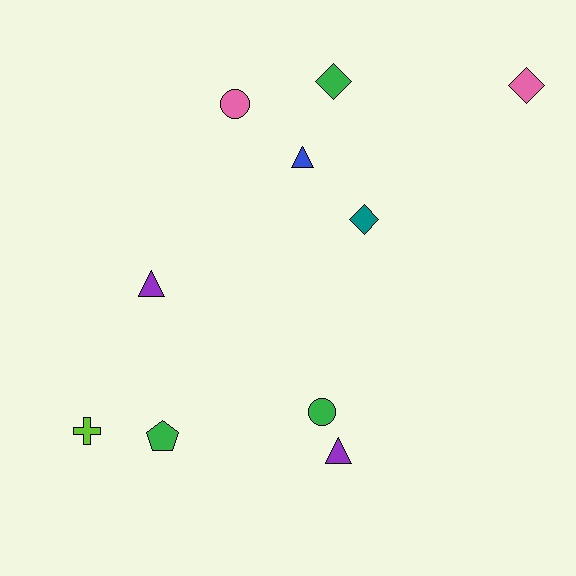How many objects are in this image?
There are 10 objects.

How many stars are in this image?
There are no stars.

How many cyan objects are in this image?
There are no cyan objects.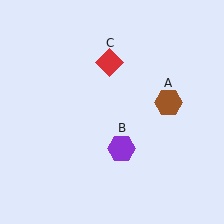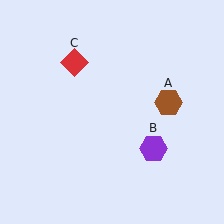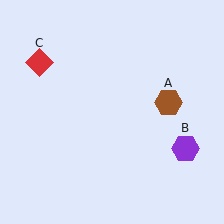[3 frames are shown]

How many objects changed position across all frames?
2 objects changed position: purple hexagon (object B), red diamond (object C).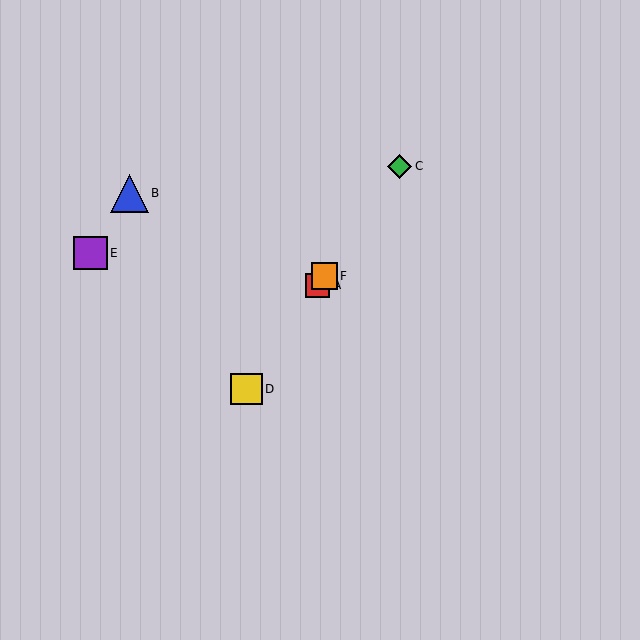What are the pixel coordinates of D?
Object D is at (246, 389).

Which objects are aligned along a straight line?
Objects A, C, D, F are aligned along a straight line.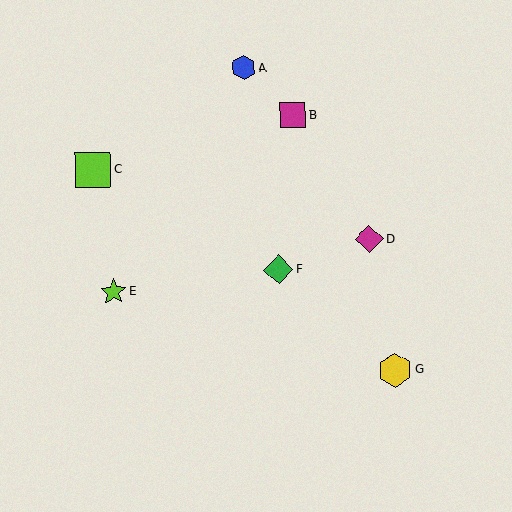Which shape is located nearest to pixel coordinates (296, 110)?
The magenta square (labeled B) at (293, 115) is nearest to that location.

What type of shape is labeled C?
Shape C is a lime square.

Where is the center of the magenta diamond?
The center of the magenta diamond is at (369, 239).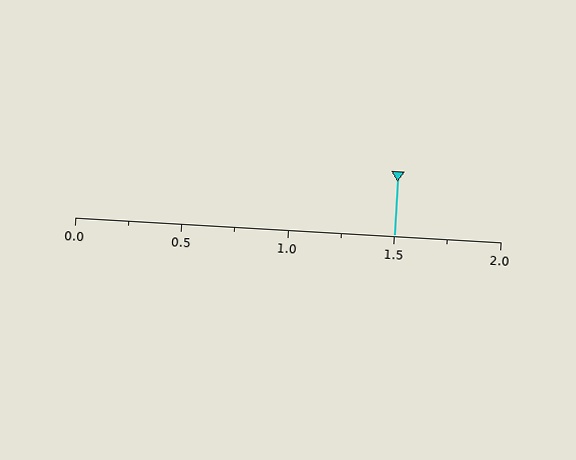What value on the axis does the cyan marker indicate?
The marker indicates approximately 1.5.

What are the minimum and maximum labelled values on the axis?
The axis runs from 0.0 to 2.0.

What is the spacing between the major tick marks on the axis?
The major ticks are spaced 0.5 apart.